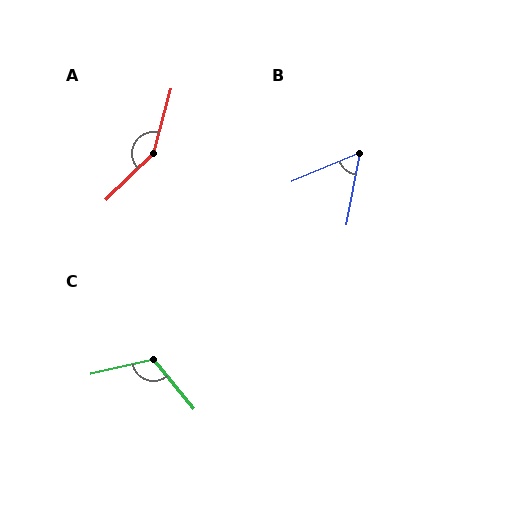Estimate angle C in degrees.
Approximately 116 degrees.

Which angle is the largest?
A, at approximately 150 degrees.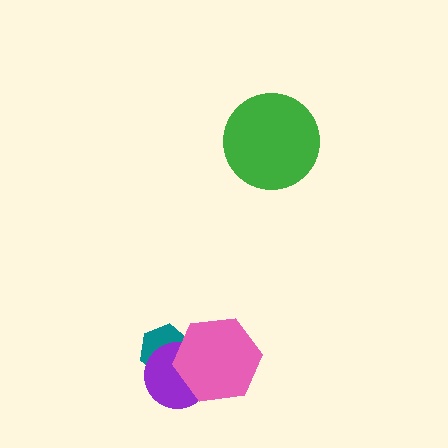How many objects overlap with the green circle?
0 objects overlap with the green circle.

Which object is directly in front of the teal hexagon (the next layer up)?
The purple circle is directly in front of the teal hexagon.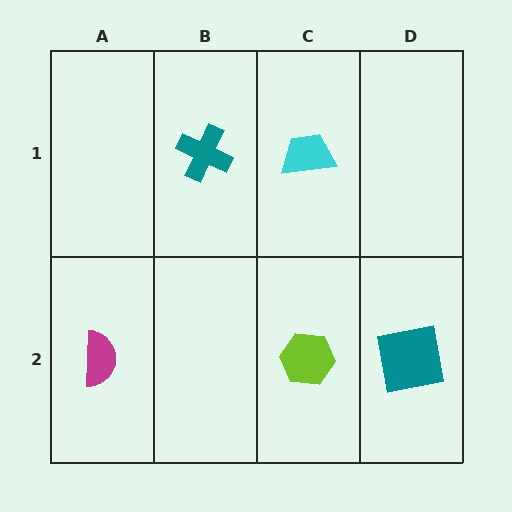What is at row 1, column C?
A cyan trapezoid.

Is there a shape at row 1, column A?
No, that cell is empty.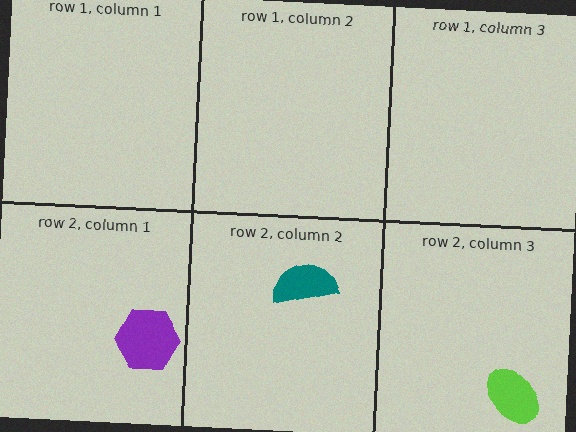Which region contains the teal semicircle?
The row 2, column 2 region.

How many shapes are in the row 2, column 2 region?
1.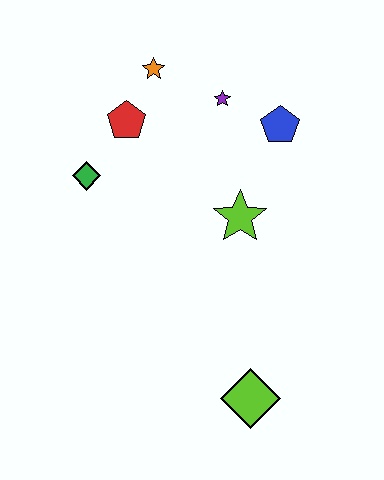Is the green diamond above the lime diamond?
Yes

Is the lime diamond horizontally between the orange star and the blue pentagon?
Yes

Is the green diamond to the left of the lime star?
Yes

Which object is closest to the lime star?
The blue pentagon is closest to the lime star.